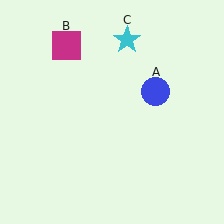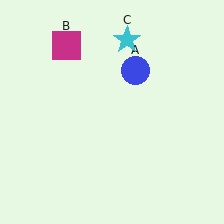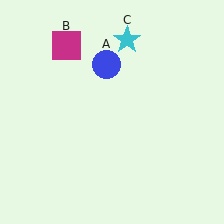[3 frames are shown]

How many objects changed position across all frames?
1 object changed position: blue circle (object A).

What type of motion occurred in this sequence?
The blue circle (object A) rotated counterclockwise around the center of the scene.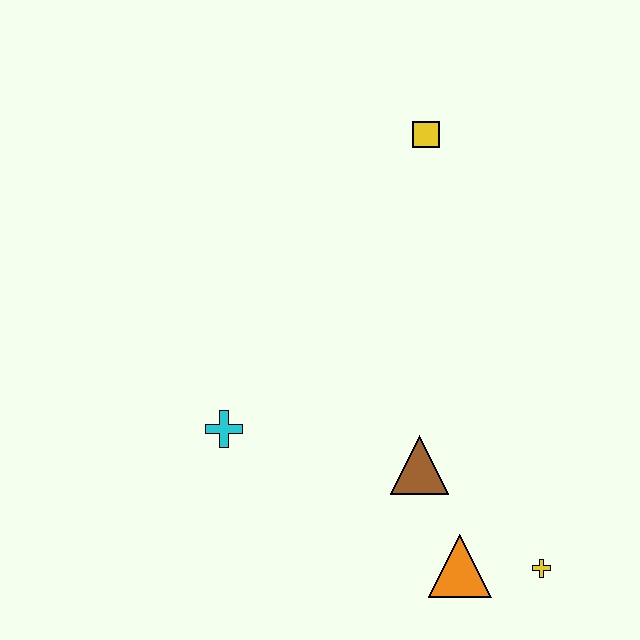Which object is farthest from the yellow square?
The yellow cross is farthest from the yellow square.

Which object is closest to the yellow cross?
The orange triangle is closest to the yellow cross.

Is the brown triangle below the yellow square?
Yes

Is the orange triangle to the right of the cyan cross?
Yes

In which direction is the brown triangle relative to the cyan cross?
The brown triangle is to the right of the cyan cross.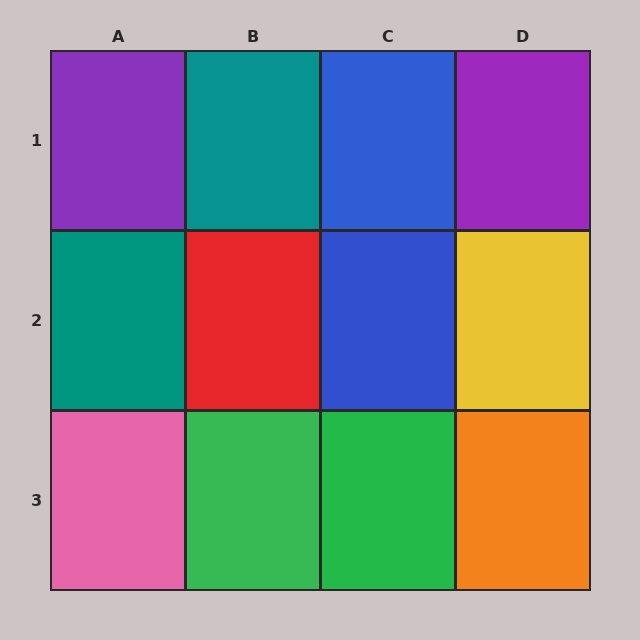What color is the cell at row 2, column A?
Teal.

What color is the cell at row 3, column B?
Green.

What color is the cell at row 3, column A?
Pink.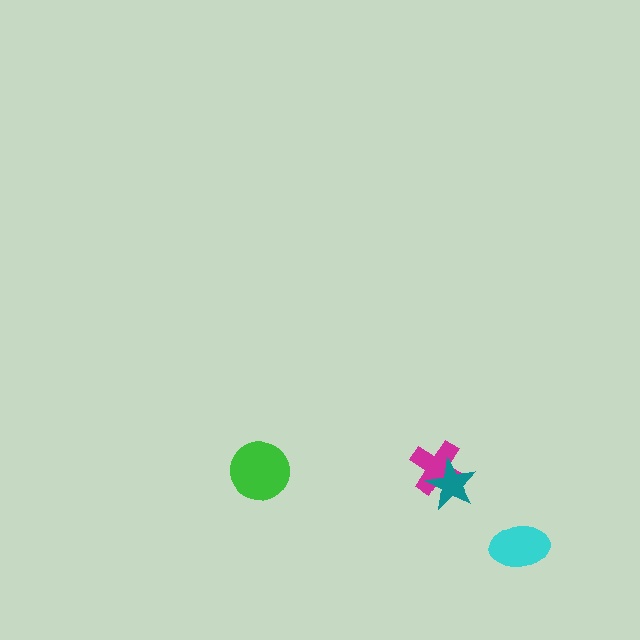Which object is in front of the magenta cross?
The teal star is in front of the magenta cross.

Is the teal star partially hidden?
No, no other shape covers it.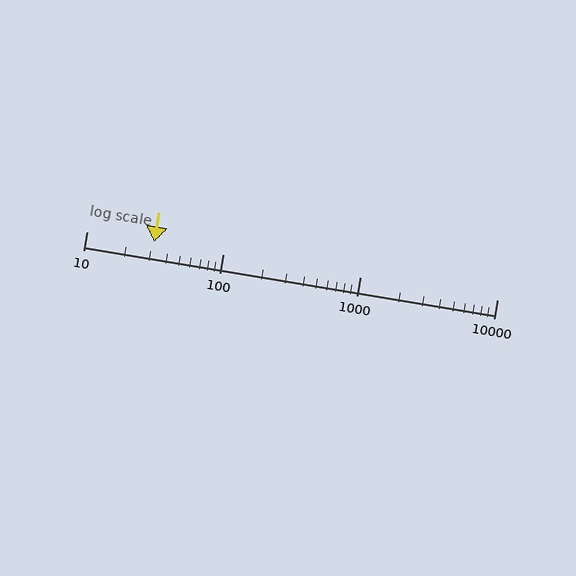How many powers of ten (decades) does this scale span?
The scale spans 3 decades, from 10 to 10000.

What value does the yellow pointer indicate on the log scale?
The pointer indicates approximately 31.